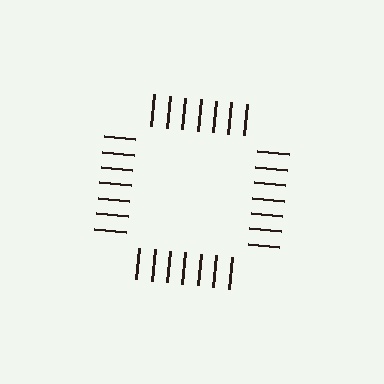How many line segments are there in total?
28 — 7 along each of the 4 edges.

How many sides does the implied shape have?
4 sides — the line-ends trace a square.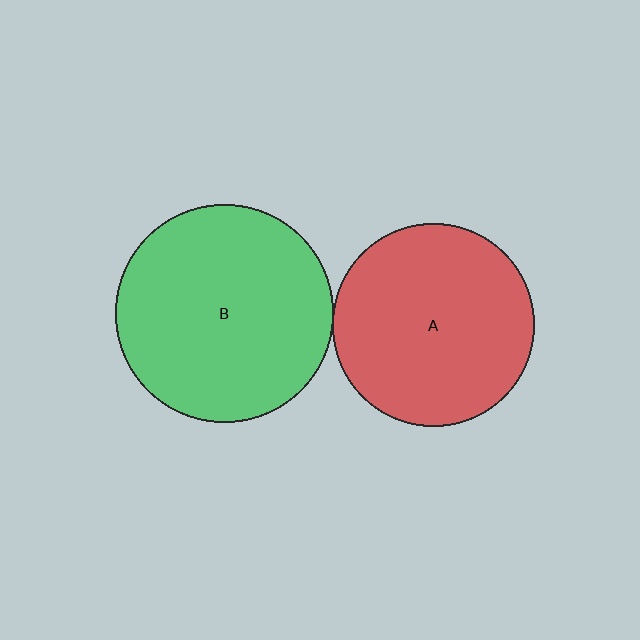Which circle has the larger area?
Circle B (green).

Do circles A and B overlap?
Yes.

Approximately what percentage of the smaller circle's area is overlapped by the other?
Approximately 5%.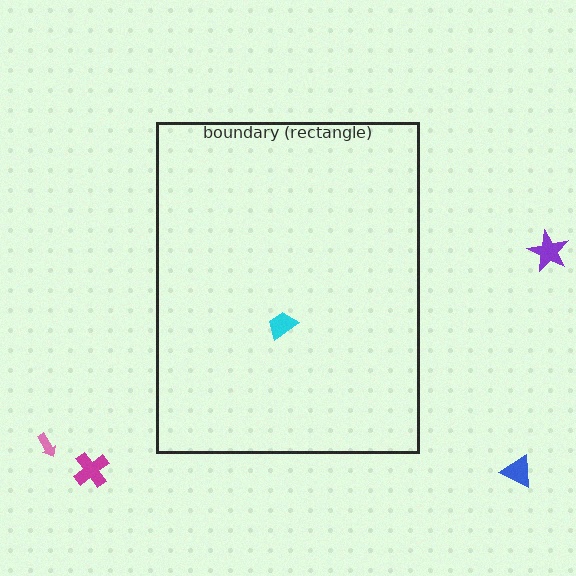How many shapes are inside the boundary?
1 inside, 4 outside.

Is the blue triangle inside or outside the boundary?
Outside.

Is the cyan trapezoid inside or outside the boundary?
Inside.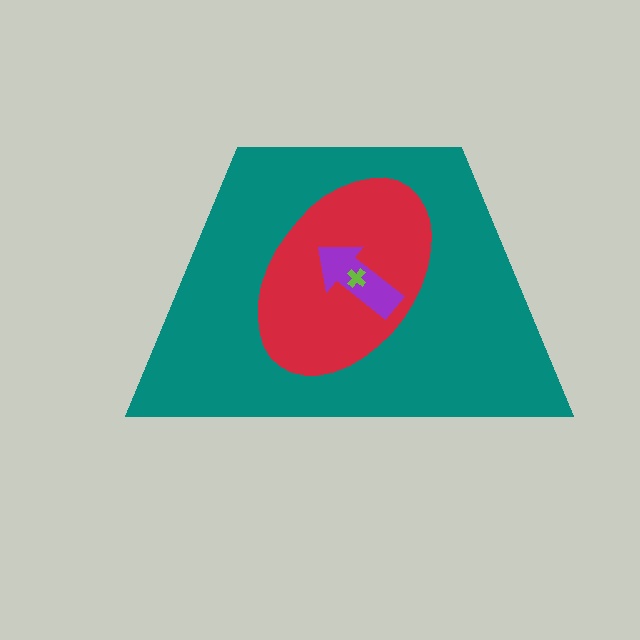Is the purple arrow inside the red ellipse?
Yes.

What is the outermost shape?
The teal trapezoid.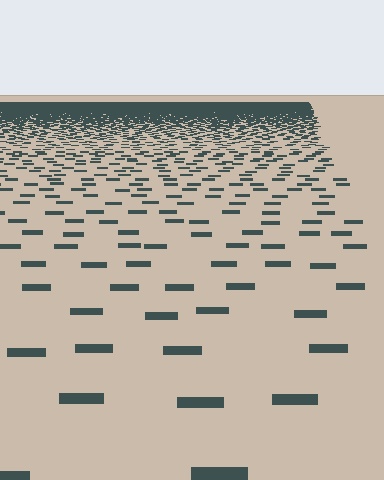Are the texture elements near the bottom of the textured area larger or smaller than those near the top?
Larger. Near the bottom, elements are closer to the viewer and appear at a bigger on-screen size.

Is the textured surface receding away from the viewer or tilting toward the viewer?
The surface is receding away from the viewer. Texture elements get smaller and denser toward the top.